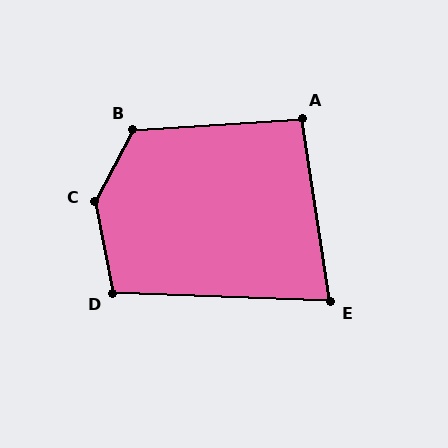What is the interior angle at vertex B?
Approximately 122 degrees (obtuse).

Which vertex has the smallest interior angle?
E, at approximately 79 degrees.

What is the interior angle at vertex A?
Approximately 95 degrees (approximately right).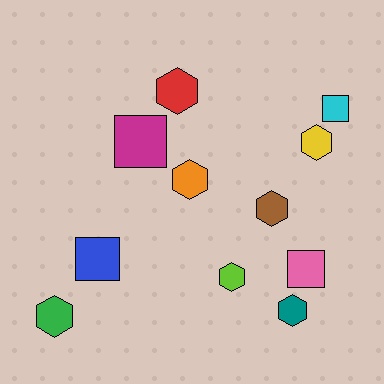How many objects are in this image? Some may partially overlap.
There are 11 objects.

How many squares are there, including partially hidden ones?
There are 4 squares.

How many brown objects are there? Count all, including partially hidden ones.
There is 1 brown object.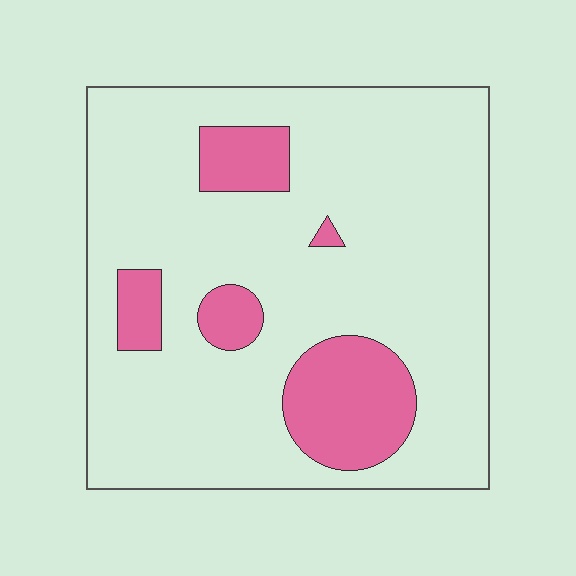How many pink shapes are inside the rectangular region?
5.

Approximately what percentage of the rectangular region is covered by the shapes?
Approximately 15%.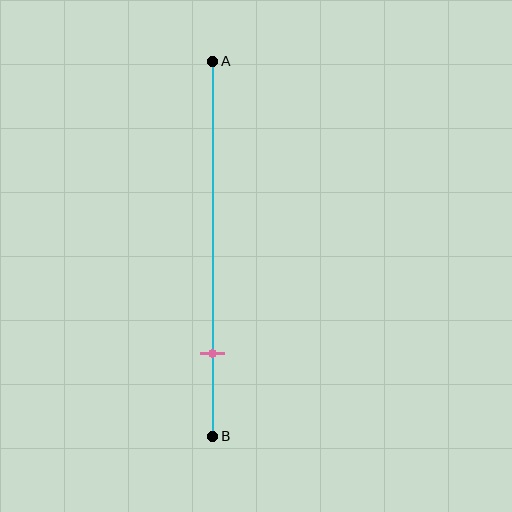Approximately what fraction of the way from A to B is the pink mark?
The pink mark is approximately 80% of the way from A to B.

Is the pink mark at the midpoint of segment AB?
No, the mark is at about 80% from A, not at the 50% midpoint.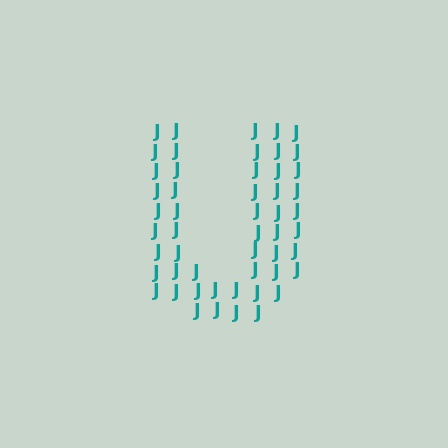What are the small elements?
The small elements are letter J's.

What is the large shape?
The large shape is the letter U.